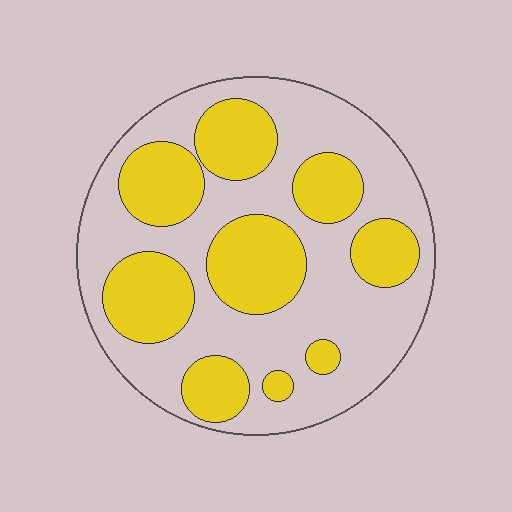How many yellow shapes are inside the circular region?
9.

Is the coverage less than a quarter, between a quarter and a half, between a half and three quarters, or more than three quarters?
Between a quarter and a half.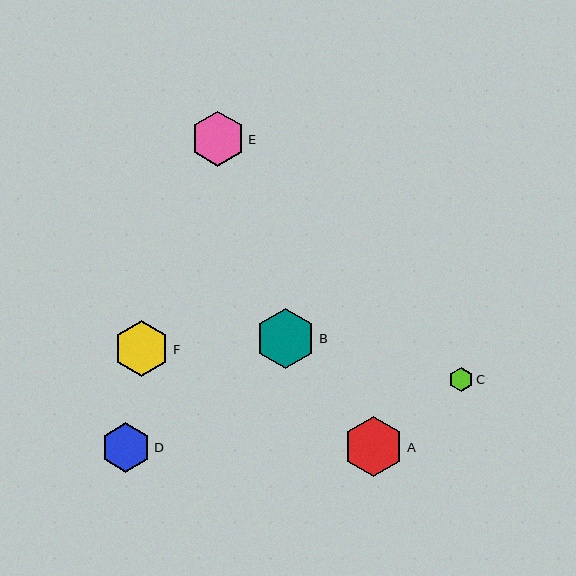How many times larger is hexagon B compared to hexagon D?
Hexagon B is approximately 1.2 times the size of hexagon D.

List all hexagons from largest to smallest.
From largest to smallest: B, A, F, E, D, C.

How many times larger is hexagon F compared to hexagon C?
Hexagon F is approximately 2.3 times the size of hexagon C.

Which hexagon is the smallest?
Hexagon C is the smallest with a size of approximately 25 pixels.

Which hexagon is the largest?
Hexagon B is the largest with a size of approximately 60 pixels.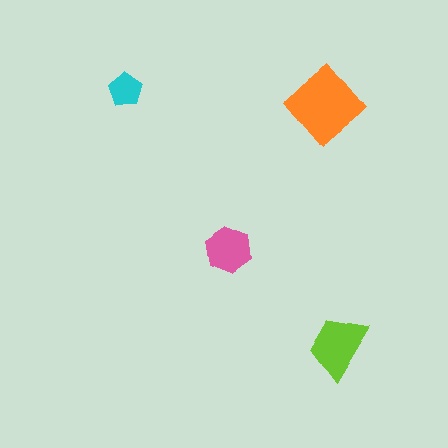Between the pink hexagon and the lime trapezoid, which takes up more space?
The lime trapezoid.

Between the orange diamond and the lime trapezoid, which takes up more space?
The orange diamond.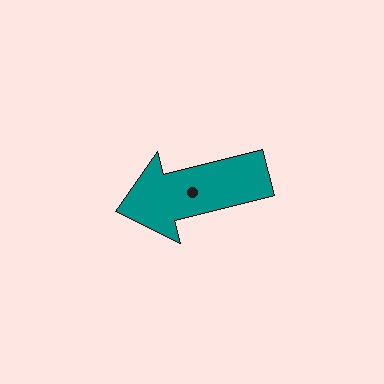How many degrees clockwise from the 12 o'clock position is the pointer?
Approximately 256 degrees.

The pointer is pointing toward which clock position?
Roughly 9 o'clock.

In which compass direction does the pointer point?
West.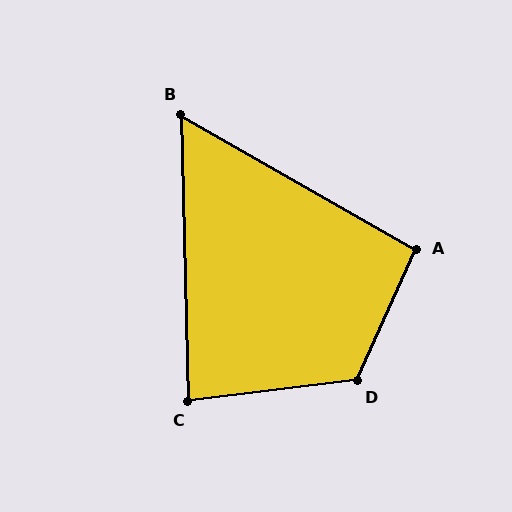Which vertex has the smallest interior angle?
B, at approximately 59 degrees.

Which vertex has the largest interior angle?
D, at approximately 121 degrees.